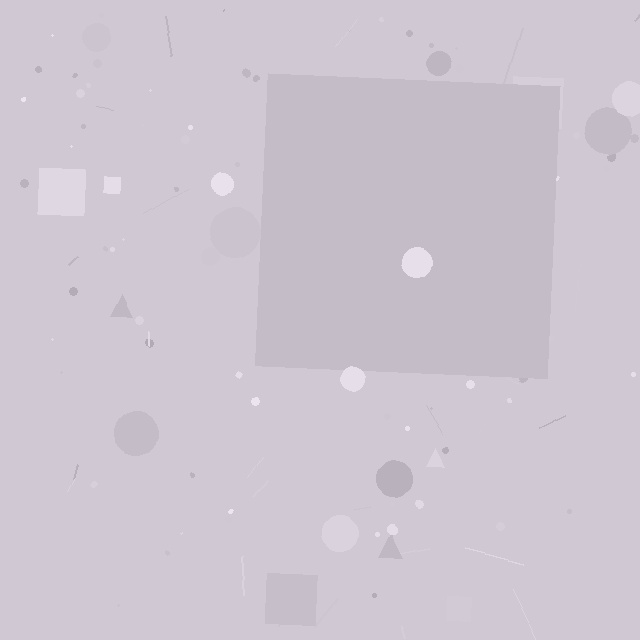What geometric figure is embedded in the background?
A square is embedded in the background.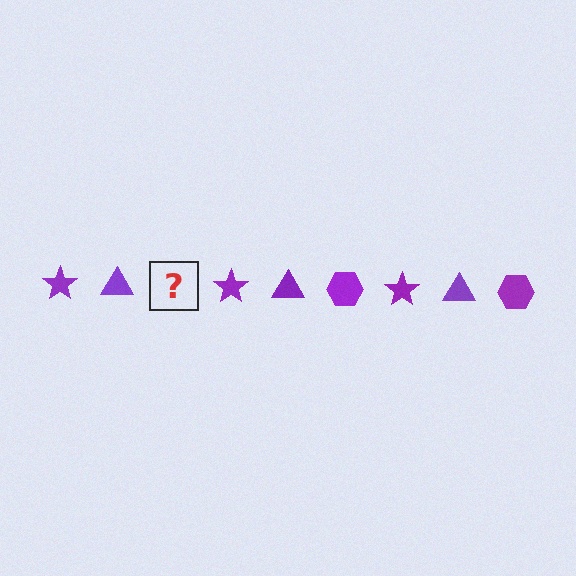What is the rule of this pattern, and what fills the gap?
The rule is that the pattern cycles through star, triangle, hexagon shapes in purple. The gap should be filled with a purple hexagon.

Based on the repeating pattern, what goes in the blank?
The blank should be a purple hexagon.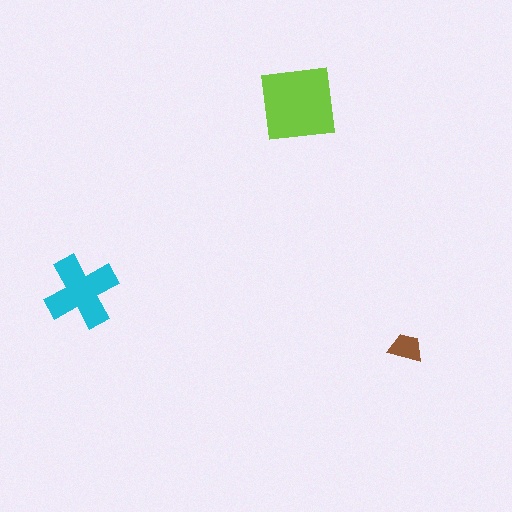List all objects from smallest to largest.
The brown trapezoid, the cyan cross, the lime square.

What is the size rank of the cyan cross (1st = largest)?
2nd.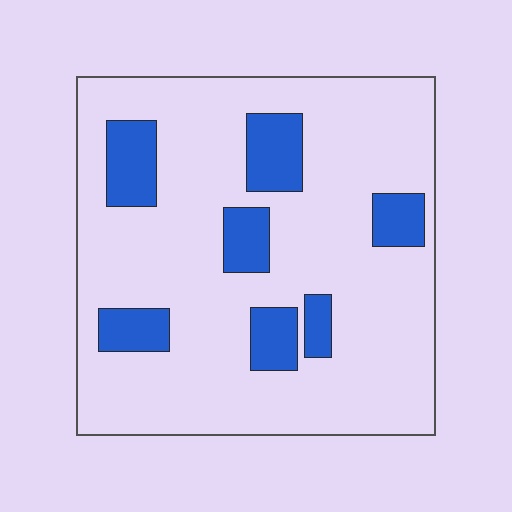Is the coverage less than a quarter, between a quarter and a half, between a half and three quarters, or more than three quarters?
Less than a quarter.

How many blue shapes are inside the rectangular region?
7.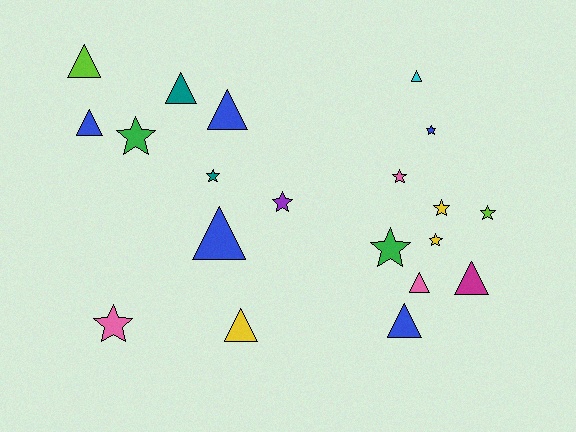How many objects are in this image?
There are 20 objects.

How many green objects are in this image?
There are 2 green objects.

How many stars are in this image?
There are 10 stars.